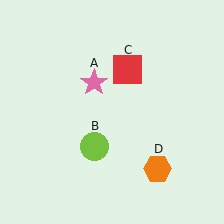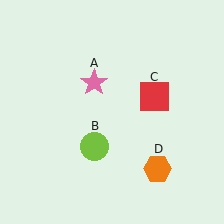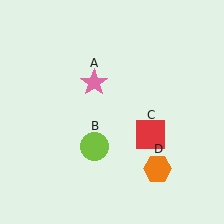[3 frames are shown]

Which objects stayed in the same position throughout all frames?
Pink star (object A) and lime circle (object B) and orange hexagon (object D) remained stationary.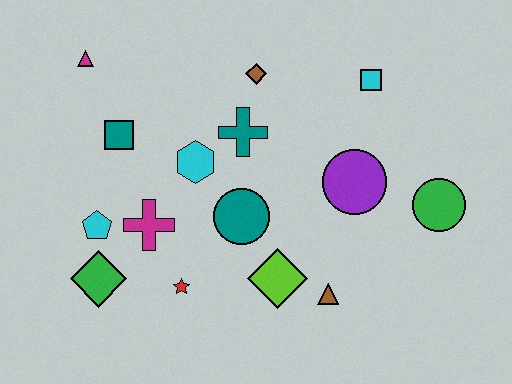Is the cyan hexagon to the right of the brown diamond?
No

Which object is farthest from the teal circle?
The magenta triangle is farthest from the teal circle.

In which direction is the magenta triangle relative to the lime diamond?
The magenta triangle is above the lime diamond.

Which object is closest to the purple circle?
The green circle is closest to the purple circle.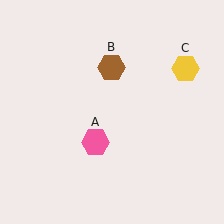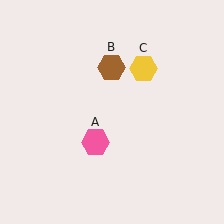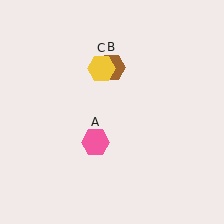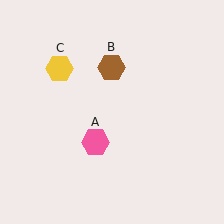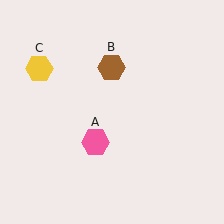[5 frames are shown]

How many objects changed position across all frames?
1 object changed position: yellow hexagon (object C).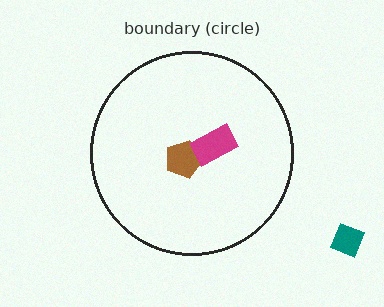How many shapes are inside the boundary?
2 inside, 1 outside.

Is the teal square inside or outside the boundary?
Outside.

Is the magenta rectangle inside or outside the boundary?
Inside.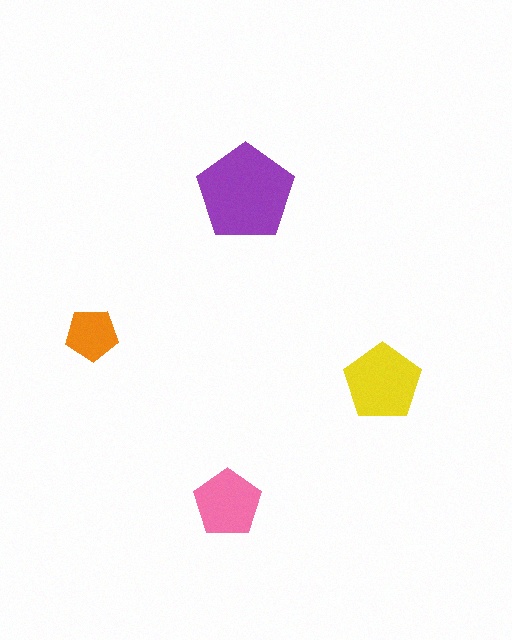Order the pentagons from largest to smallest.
the purple one, the yellow one, the pink one, the orange one.